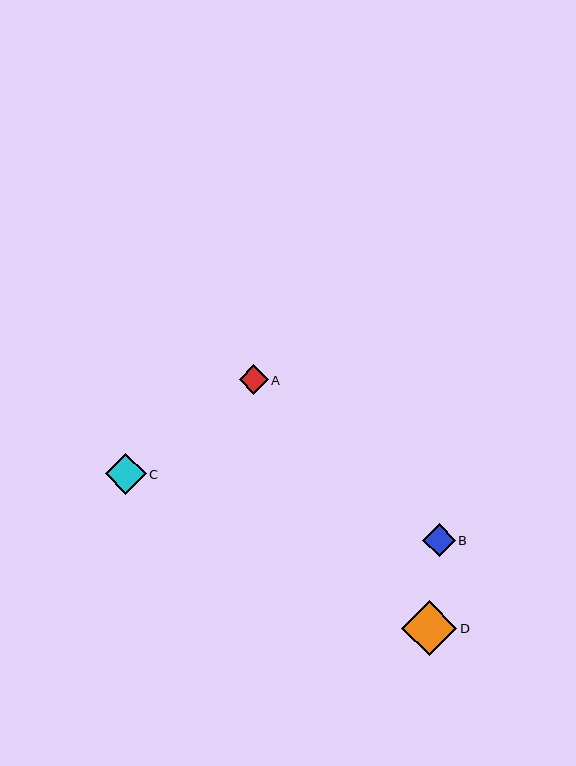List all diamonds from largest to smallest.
From largest to smallest: D, C, B, A.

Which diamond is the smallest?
Diamond A is the smallest with a size of approximately 29 pixels.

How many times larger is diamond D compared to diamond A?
Diamond D is approximately 1.9 times the size of diamond A.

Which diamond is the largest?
Diamond D is the largest with a size of approximately 56 pixels.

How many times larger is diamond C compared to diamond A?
Diamond C is approximately 1.4 times the size of diamond A.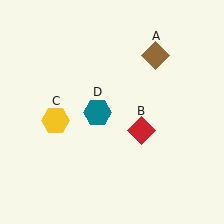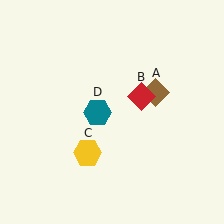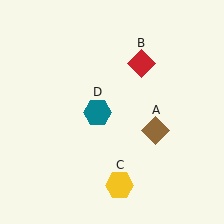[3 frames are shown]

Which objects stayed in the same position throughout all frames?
Teal hexagon (object D) remained stationary.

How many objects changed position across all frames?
3 objects changed position: brown diamond (object A), red diamond (object B), yellow hexagon (object C).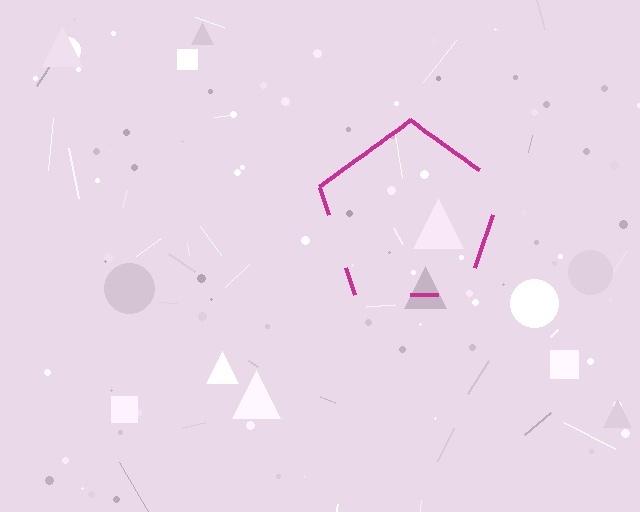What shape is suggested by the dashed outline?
The dashed outline suggests a pentagon.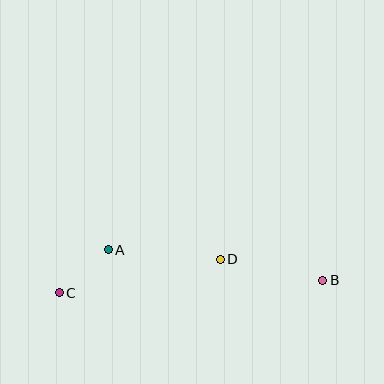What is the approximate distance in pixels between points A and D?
The distance between A and D is approximately 112 pixels.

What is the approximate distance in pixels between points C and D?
The distance between C and D is approximately 164 pixels.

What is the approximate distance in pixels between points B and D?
The distance between B and D is approximately 105 pixels.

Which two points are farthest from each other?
Points B and C are farthest from each other.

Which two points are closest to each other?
Points A and C are closest to each other.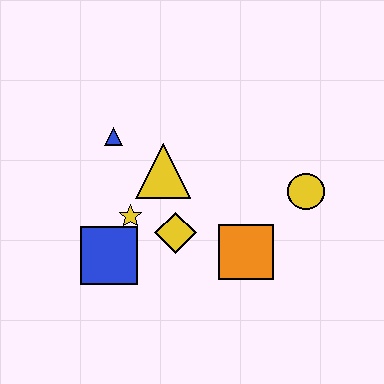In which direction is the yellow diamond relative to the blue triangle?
The yellow diamond is below the blue triangle.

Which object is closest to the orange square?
The yellow diamond is closest to the orange square.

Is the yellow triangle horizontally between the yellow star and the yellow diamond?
Yes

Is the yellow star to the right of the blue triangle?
Yes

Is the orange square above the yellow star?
No